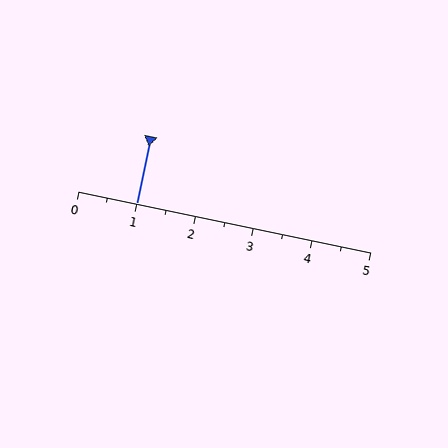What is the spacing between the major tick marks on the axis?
The major ticks are spaced 1 apart.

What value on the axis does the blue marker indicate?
The marker indicates approximately 1.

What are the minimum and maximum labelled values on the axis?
The axis runs from 0 to 5.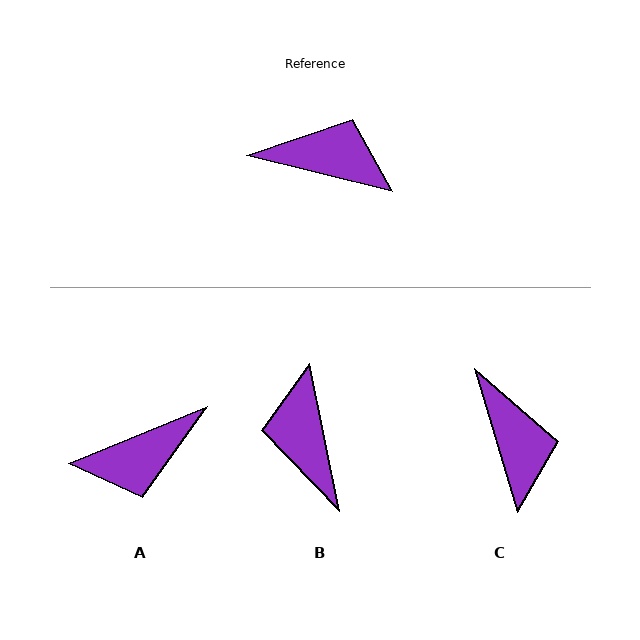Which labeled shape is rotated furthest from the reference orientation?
A, about 144 degrees away.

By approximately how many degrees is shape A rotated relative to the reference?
Approximately 144 degrees clockwise.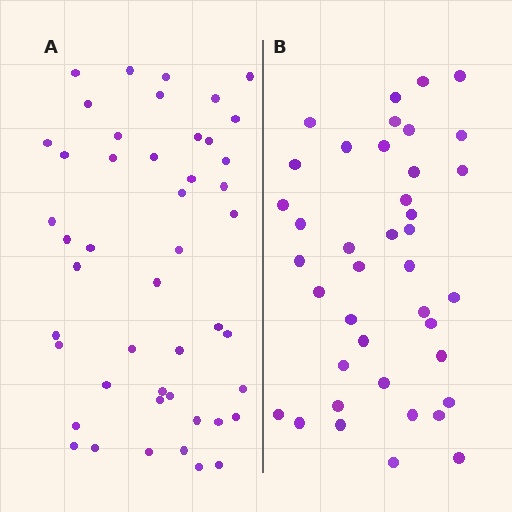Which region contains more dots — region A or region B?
Region A (the left region) has more dots.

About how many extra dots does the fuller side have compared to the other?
Region A has roughly 8 or so more dots than region B.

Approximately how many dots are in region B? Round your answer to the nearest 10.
About 40 dots.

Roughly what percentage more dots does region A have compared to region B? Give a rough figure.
About 20% more.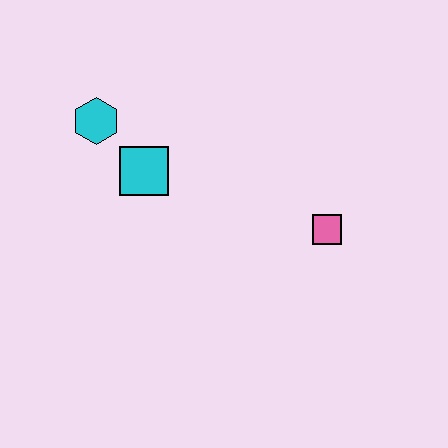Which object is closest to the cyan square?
The cyan hexagon is closest to the cyan square.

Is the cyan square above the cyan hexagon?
No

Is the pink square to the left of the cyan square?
No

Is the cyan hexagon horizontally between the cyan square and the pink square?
No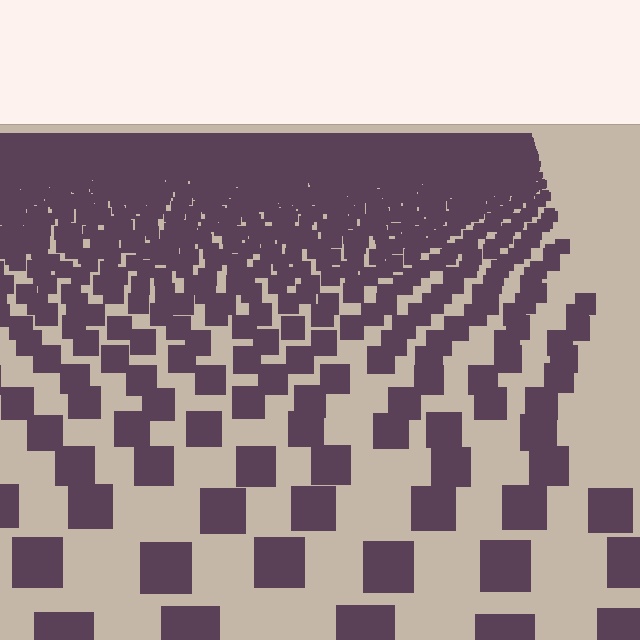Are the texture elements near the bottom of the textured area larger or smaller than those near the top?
Larger. Near the bottom, elements are closer to the viewer and appear at a bigger on-screen size.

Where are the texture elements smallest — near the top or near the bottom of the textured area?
Near the top.